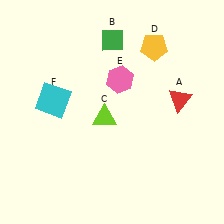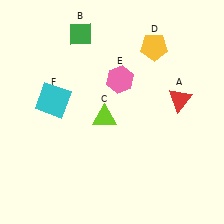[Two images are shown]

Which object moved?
The green diamond (B) moved left.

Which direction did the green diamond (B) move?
The green diamond (B) moved left.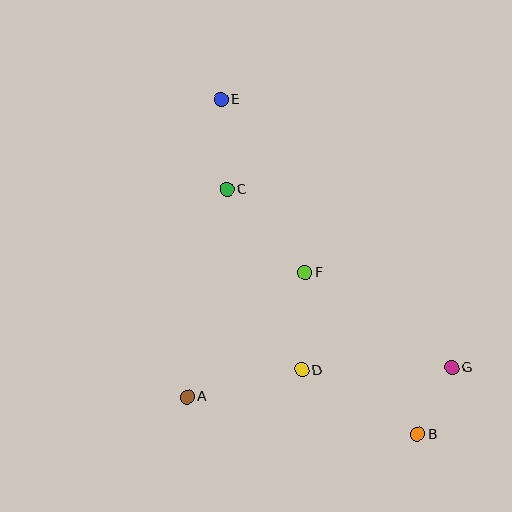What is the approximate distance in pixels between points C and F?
The distance between C and F is approximately 114 pixels.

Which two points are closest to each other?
Points B and G are closest to each other.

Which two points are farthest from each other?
Points B and E are farthest from each other.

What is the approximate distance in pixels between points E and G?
The distance between E and G is approximately 354 pixels.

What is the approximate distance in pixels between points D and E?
The distance between D and E is approximately 282 pixels.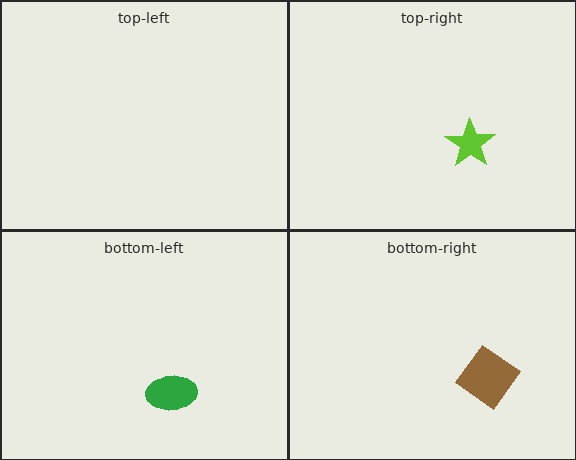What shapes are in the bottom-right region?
The brown diamond.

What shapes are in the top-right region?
The lime star.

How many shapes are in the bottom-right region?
1.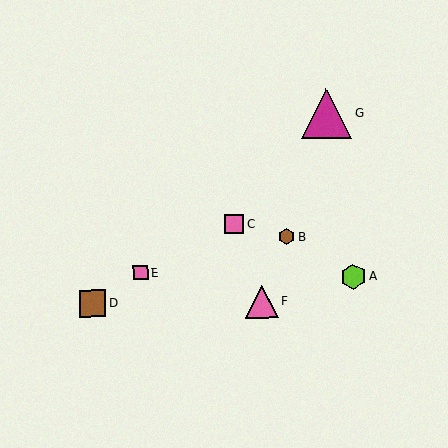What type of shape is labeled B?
Shape B is a brown hexagon.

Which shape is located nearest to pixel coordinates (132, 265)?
The pink square (labeled E) at (141, 272) is nearest to that location.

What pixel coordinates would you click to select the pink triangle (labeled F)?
Click at (262, 302) to select the pink triangle F.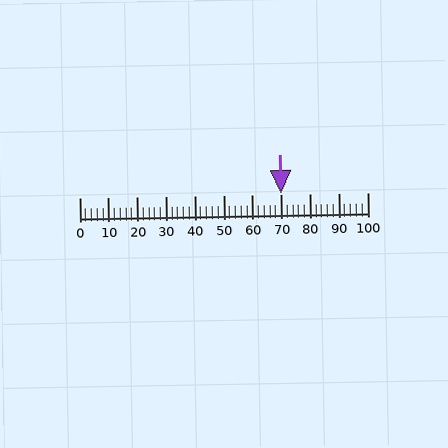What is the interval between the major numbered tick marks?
The major tick marks are spaced 10 units apart.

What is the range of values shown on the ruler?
The ruler shows values from 0 to 100.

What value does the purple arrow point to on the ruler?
The purple arrow points to approximately 70.